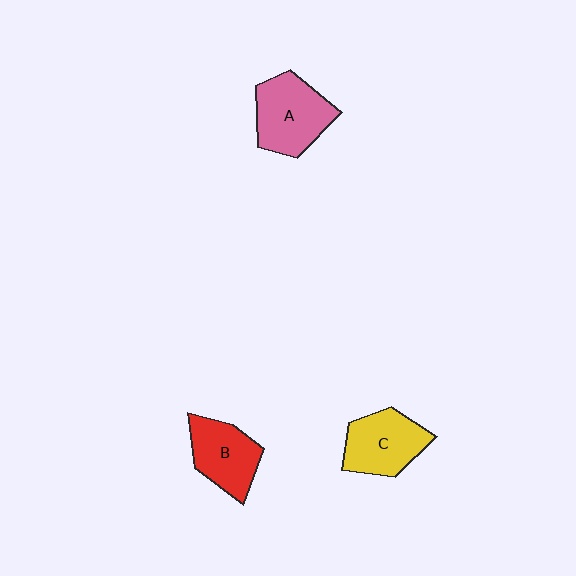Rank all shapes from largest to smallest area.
From largest to smallest: A (pink), C (yellow), B (red).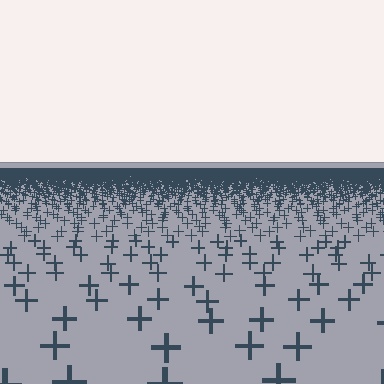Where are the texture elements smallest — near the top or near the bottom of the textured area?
Near the top.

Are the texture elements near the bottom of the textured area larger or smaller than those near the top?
Larger. Near the bottom, elements are closer to the viewer and appear at a bigger on-screen size.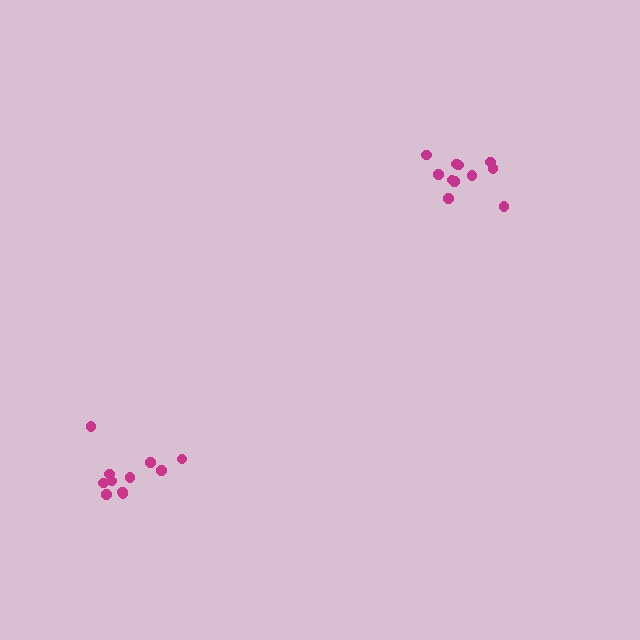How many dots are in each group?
Group 1: 11 dots, Group 2: 11 dots (22 total).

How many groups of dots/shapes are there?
There are 2 groups.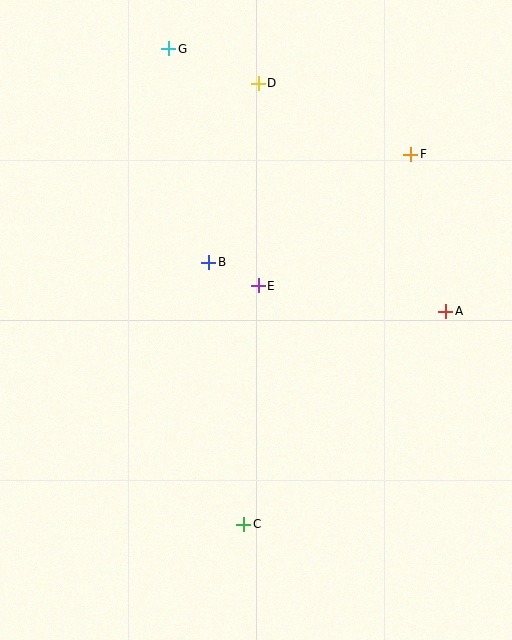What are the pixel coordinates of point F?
Point F is at (411, 154).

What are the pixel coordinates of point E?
Point E is at (258, 286).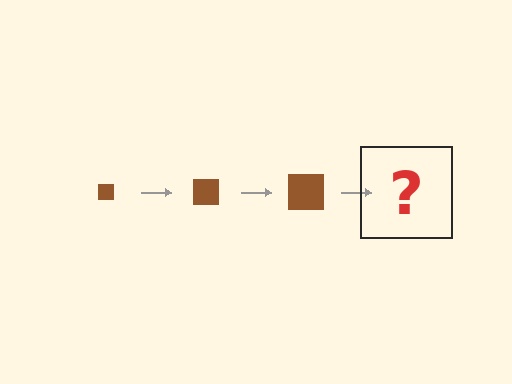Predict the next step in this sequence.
The next step is a brown square, larger than the previous one.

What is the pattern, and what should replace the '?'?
The pattern is that the square gets progressively larger each step. The '?' should be a brown square, larger than the previous one.